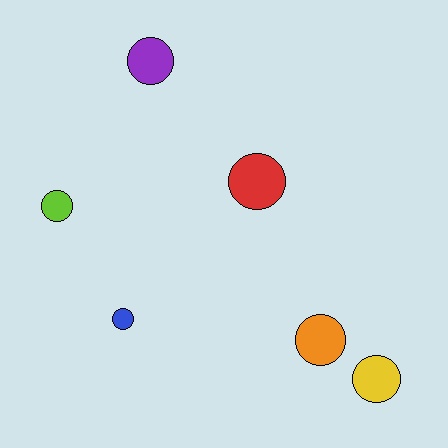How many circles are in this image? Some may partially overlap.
There are 6 circles.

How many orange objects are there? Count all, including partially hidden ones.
There is 1 orange object.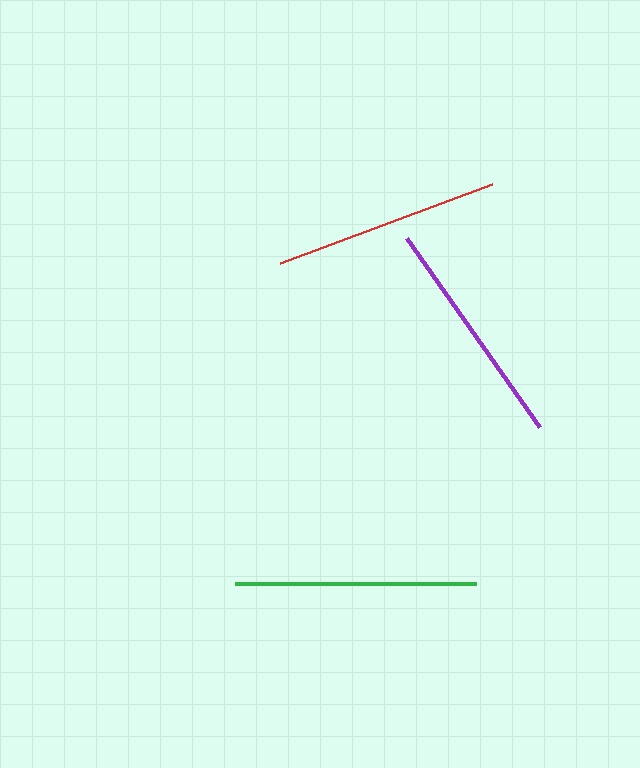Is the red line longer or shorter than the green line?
The green line is longer than the red line.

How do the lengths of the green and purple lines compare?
The green and purple lines are approximately the same length.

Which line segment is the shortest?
The red line is the shortest at approximately 227 pixels.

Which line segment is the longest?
The green line is the longest at approximately 242 pixels.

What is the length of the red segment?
The red segment is approximately 227 pixels long.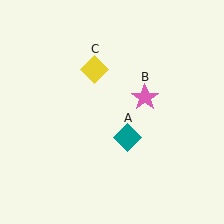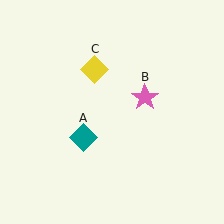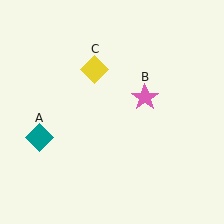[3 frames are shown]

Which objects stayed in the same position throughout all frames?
Pink star (object B) and yellow diamond (object C) remained stationary.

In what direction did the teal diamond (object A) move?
The teal diamond (object A) moved left.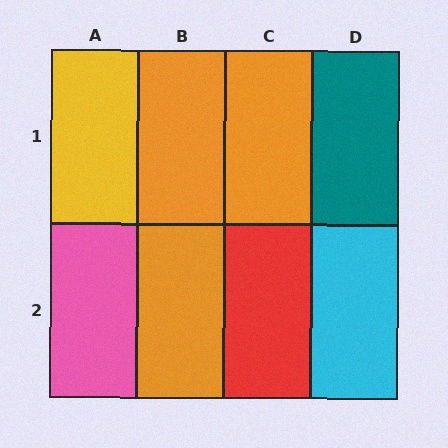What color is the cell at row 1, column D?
Teal.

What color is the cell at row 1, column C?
Orange.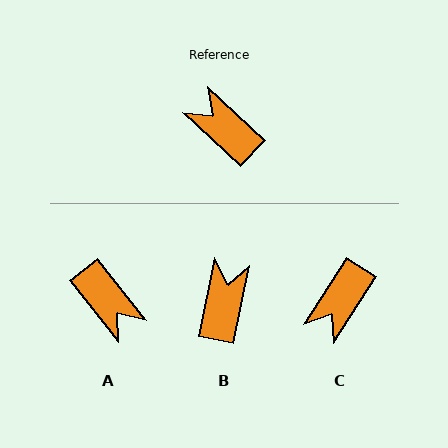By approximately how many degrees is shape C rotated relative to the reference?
Approximately 100 degrees counter-clockwise.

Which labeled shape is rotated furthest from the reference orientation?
A, about 171 degrees away.